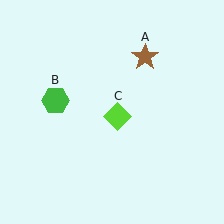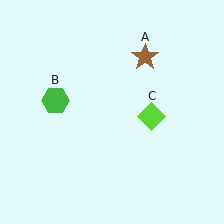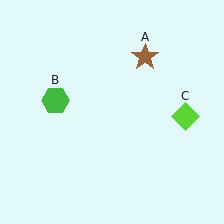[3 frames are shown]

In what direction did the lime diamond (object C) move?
The lime diamond (object C) moved right.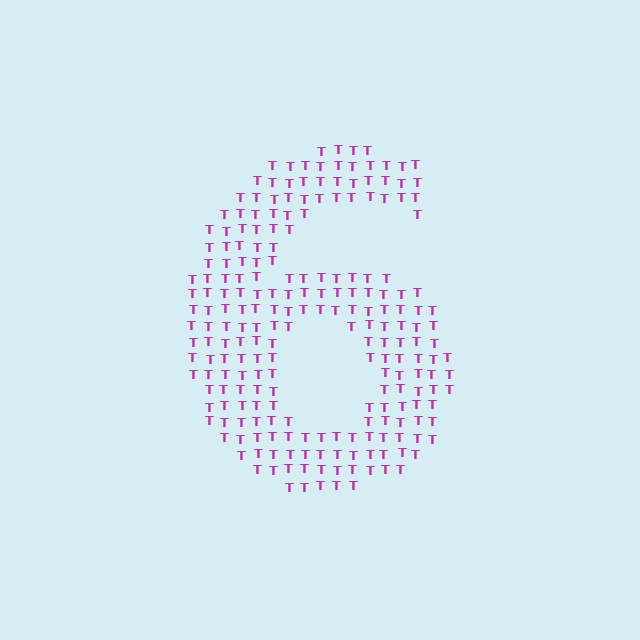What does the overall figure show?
The overall figure shows the digit 6.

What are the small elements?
The small elements are letter T's.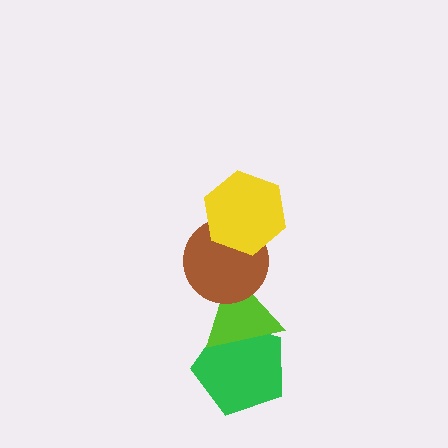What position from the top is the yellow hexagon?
The yellow hexagon is 1st from the top.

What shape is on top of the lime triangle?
The brown circle is on top of the lime triangle.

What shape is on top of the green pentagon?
The lime triangle is on top of the green pentagon.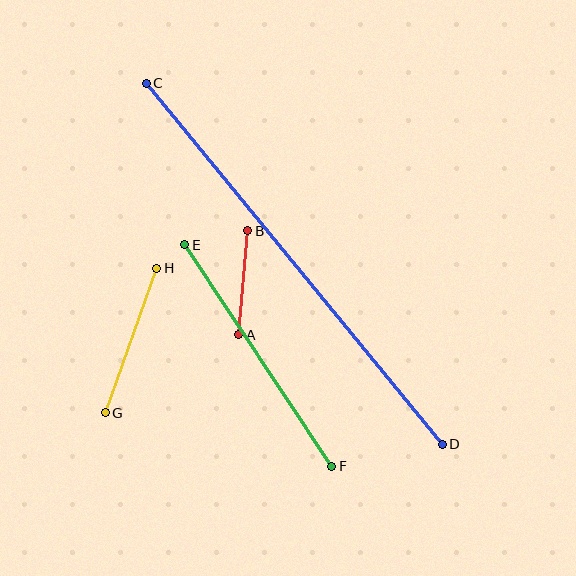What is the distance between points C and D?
The distance is approximately 467 pixels.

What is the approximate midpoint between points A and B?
The midpoint is at approximately (243, 283) pixels.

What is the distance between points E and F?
The distance is approximately 266 pixels.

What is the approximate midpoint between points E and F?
The midpoint is at approximately (258, 356) pixels.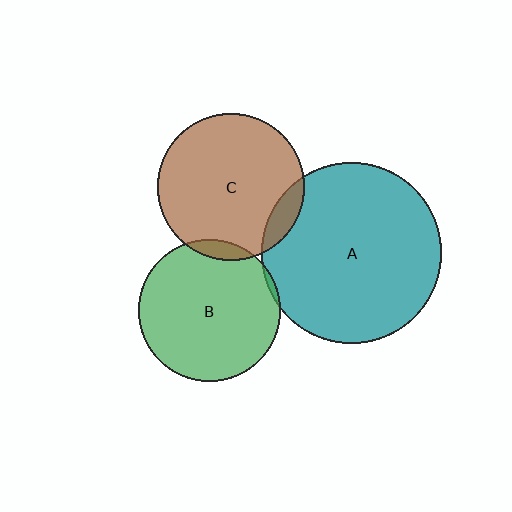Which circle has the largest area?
Circle A (teal).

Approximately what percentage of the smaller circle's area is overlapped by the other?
Approximately 5%.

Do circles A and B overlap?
Yes.